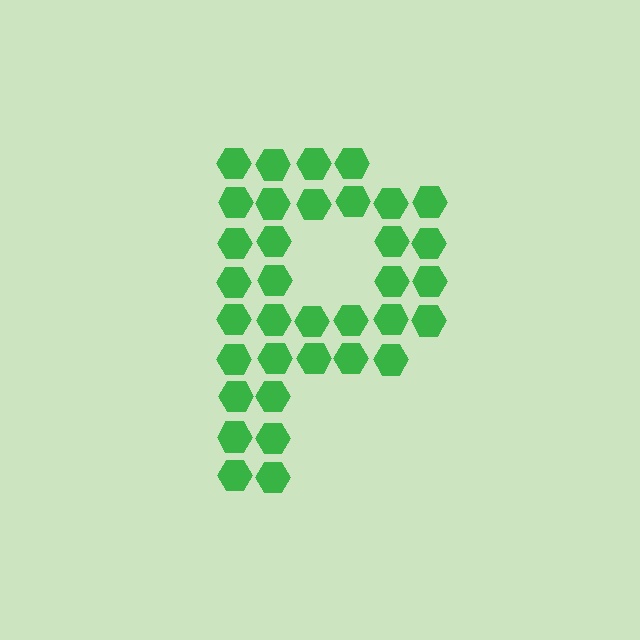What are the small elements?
The small elements are hexagons.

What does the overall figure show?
The overall figure shows the letter P.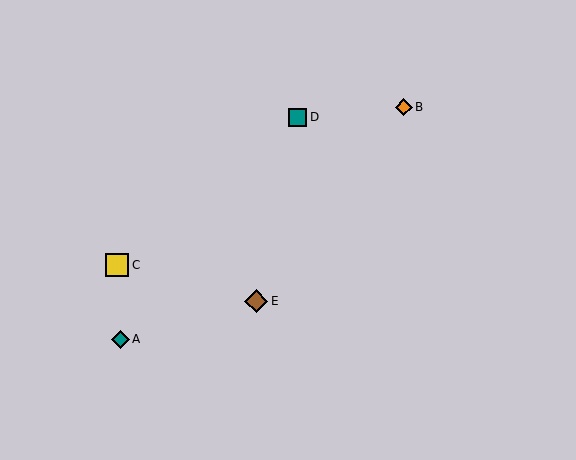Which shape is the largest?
The brown diamond (labeled E) is the largest.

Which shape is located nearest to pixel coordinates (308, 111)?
The teal square (labeled D) at (298, 117) is nearest to that location.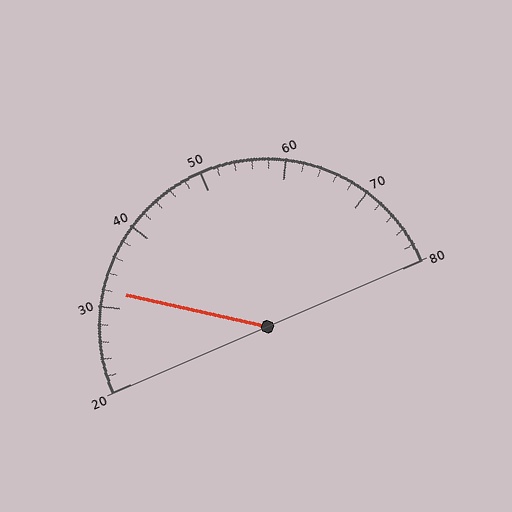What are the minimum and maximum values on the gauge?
The gauge ranges from 20 to 80.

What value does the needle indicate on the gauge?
The needle indicates approximately 32.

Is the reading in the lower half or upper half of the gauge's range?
The reading is in the lower half of the range (20 to 80).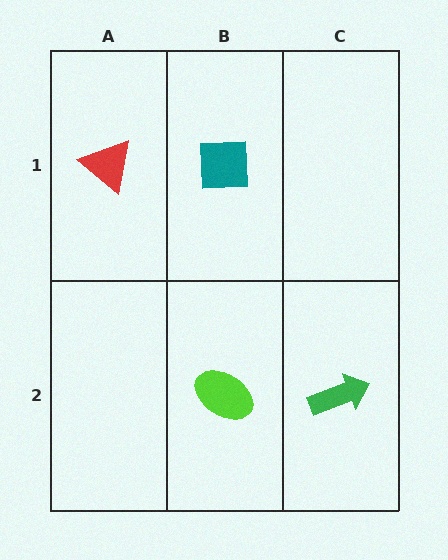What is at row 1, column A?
A red triangle.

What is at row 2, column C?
A green arrow.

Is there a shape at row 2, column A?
No, that cell is empty.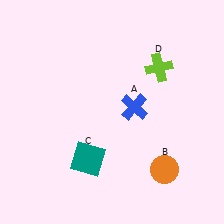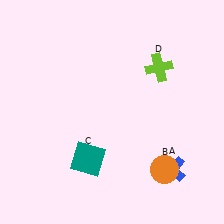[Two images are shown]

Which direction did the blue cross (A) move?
The blue cross (A) moved down.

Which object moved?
The blue cross (A) moved down.